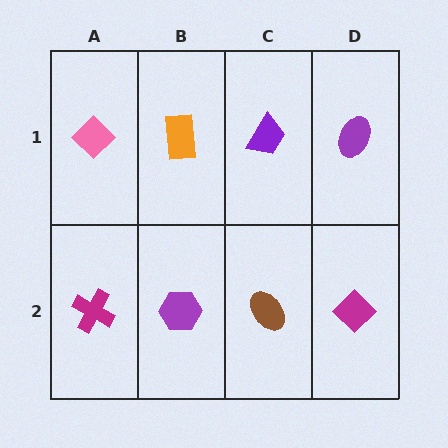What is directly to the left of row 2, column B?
A magenta cross.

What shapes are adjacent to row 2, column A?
A pink diamond (row 1, column A), a purple hexagon (row 2, column B).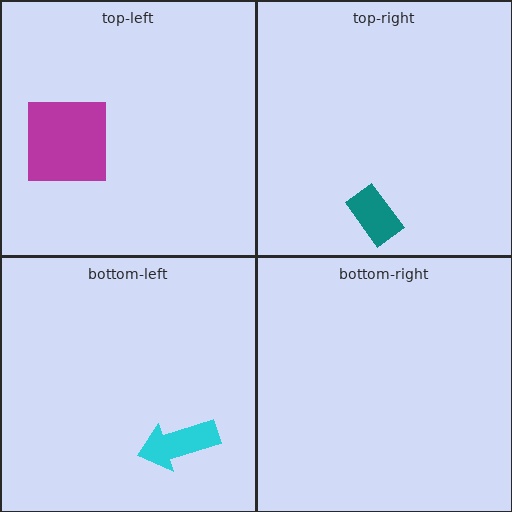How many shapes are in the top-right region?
1.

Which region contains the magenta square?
The top-left region.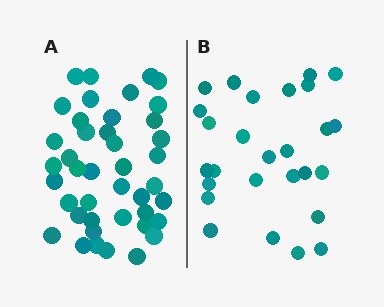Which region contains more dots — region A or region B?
Region A (the left region) has more dots.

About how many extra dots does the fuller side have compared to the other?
Region A has approximately 15 more dots than region B.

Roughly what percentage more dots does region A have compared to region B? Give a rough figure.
About 55% more.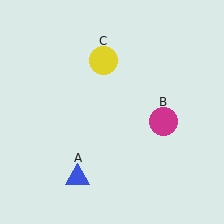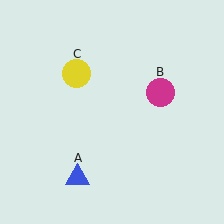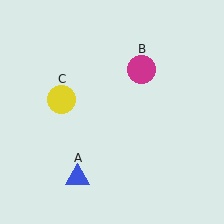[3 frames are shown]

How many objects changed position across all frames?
2 objects changed position: magenta circle (object B), yellow circle (object C).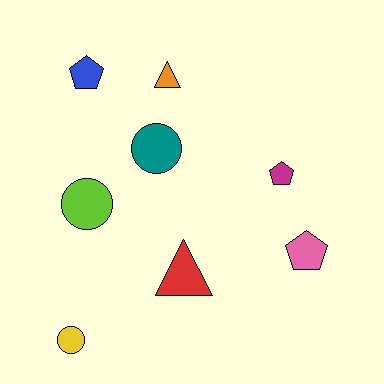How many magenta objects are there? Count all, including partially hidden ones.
There is 1 magenta object.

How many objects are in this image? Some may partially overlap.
There are 8 objects.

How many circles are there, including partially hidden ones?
There are 3 circles.